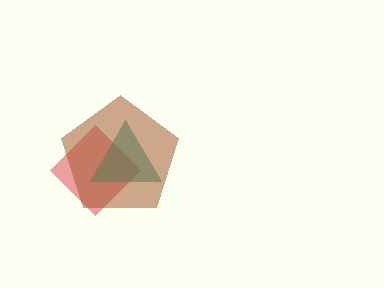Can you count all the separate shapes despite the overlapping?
Yes, there are 3 separate shapes.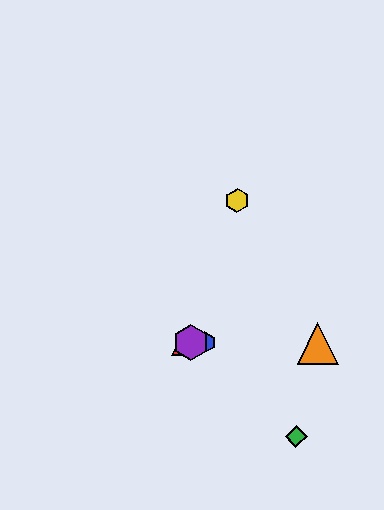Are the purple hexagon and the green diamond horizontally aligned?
No, the purple hexagon is at y≈342 and the green diamond is at y≈436.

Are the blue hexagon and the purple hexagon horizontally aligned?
Yes, both are at y≈343.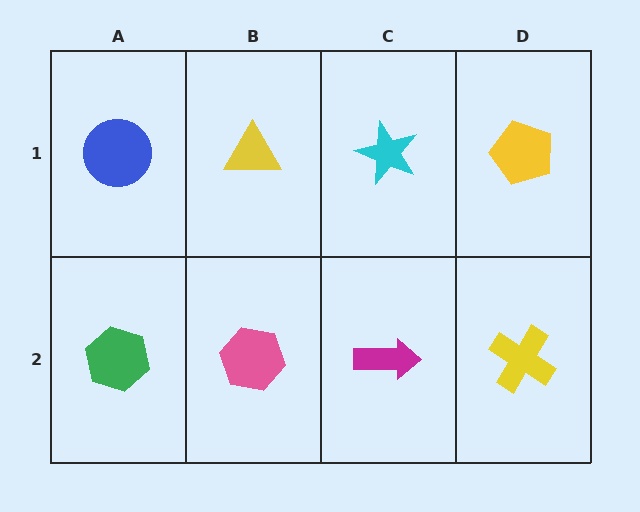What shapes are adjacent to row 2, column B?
A yellow triangle (row 1, column B), a green hexagon (row 2, column A), a magenta arrow (row 2, column C).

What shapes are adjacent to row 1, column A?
A green hexagon (row 2, column A), a yellow triangle (row 1, column B).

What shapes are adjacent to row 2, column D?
A yellow pentagon (row 1, column D), a magenta arrow (row 2, column C).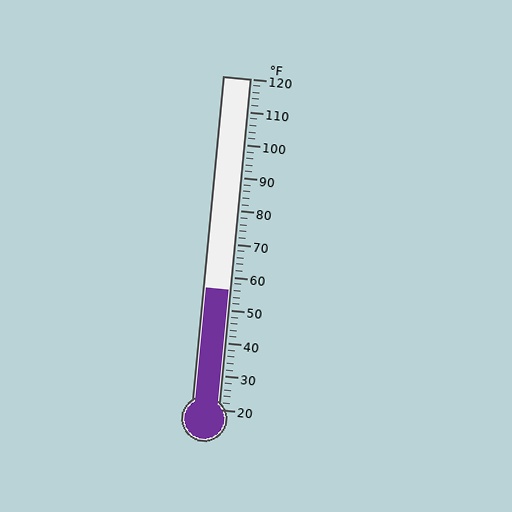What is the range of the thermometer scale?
The thermometer scale ranges from 20°F to 120°F.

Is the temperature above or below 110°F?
The temperature is below 110°F.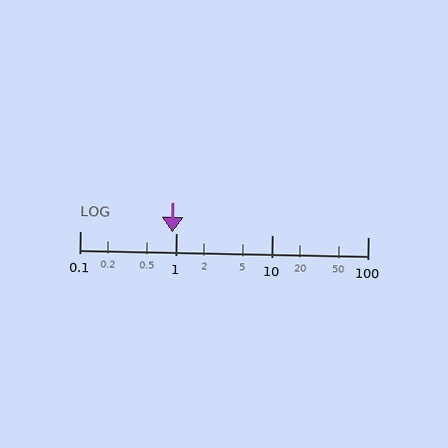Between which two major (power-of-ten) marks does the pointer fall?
The pointer is between 0.1 and 1.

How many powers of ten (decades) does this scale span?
The scale spans 3 decades, from 0.1 to 100.